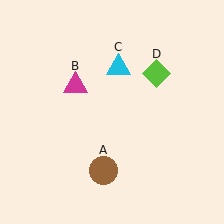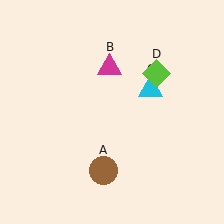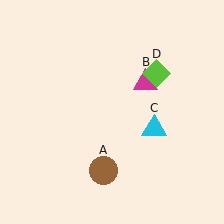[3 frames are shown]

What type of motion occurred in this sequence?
The magenta triangle (object B), cyan triangle (object C) rotated clockwise around the center of the scene.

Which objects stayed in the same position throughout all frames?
Brown circle (object A) and lime diamond (object D) remained stationary.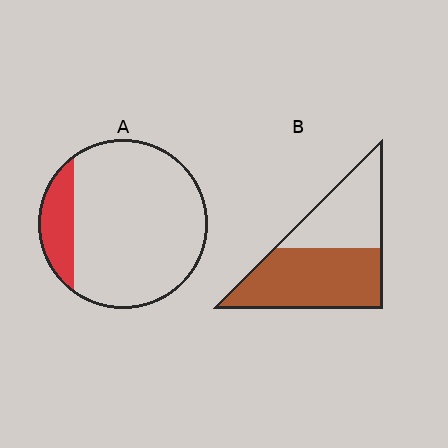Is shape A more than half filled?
No.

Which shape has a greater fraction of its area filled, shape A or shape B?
Shape B.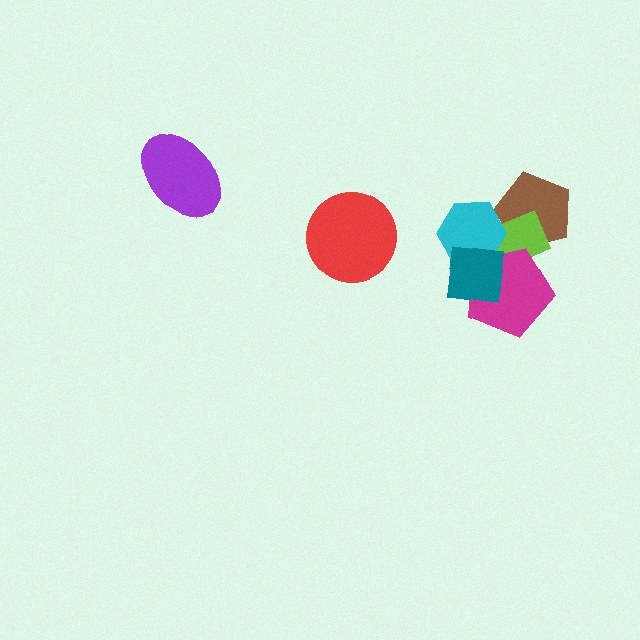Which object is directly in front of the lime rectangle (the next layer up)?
The magenta pentagon is directly in front of the lime rectangle.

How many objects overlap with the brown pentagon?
2 objects overlap with the brown pentagon.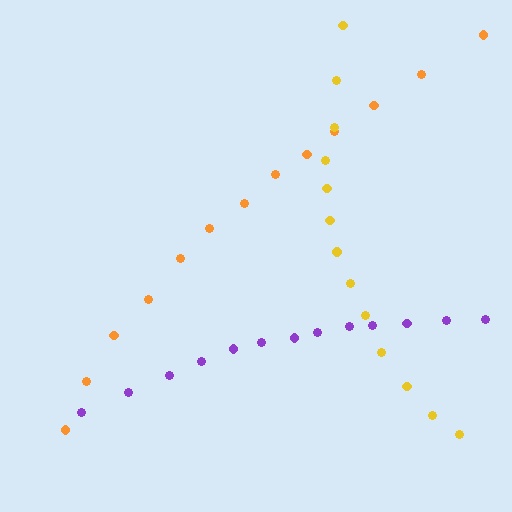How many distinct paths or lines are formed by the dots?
There are 3 distinct paths.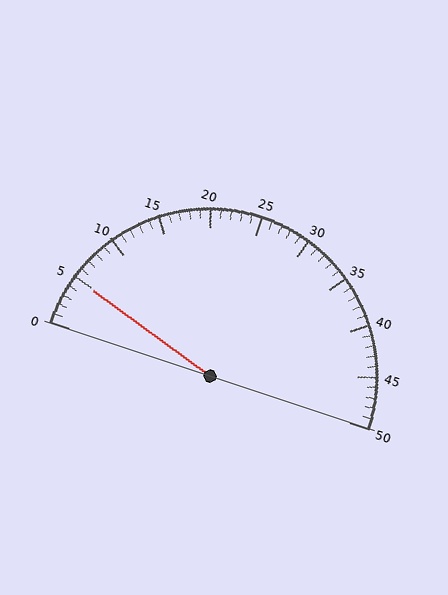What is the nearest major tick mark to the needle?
The nearest major tick mark is 5.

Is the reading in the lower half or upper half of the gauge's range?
The reading is in the lower half of the range (0 to 50).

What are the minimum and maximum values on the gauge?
The gauge ranges from 0 to 50.